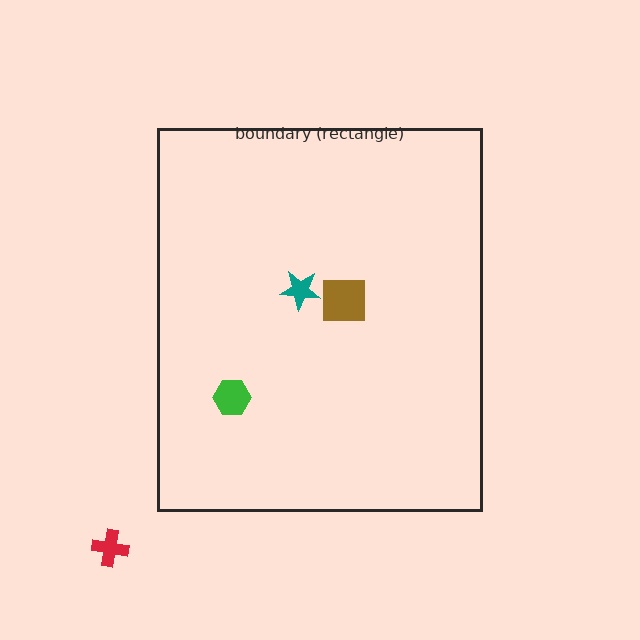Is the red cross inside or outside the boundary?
Outside.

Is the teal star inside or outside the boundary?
Inside.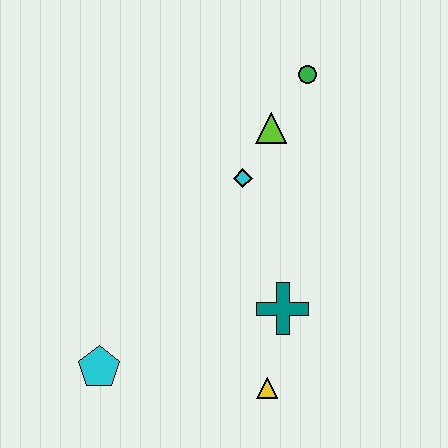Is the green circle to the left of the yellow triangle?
No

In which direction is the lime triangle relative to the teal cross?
The lime triangle is above the teal cross.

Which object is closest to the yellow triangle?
The teal cross is closest to the yellow triangle.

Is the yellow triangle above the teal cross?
No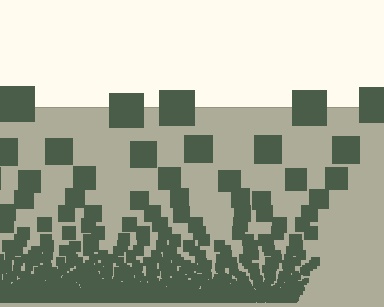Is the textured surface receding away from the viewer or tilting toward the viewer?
The surface appears to tilt toward the viewer. Texture elements get larger and sparser toward the top.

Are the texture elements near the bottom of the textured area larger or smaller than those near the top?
Smaller. The gradient is inverted — elements near the bottom are smaller and denser.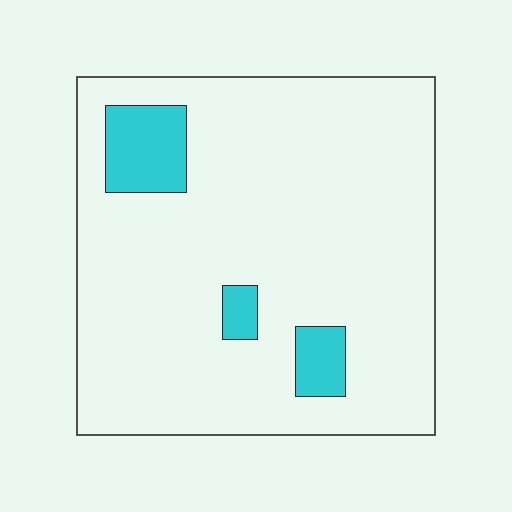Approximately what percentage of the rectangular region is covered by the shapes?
Approximately 10%.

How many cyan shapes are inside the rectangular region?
3.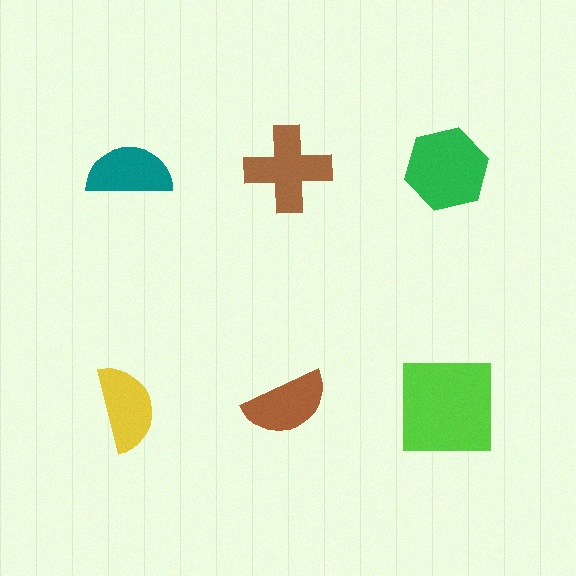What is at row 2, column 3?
A lime square.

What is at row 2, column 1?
A yellow semicircle.